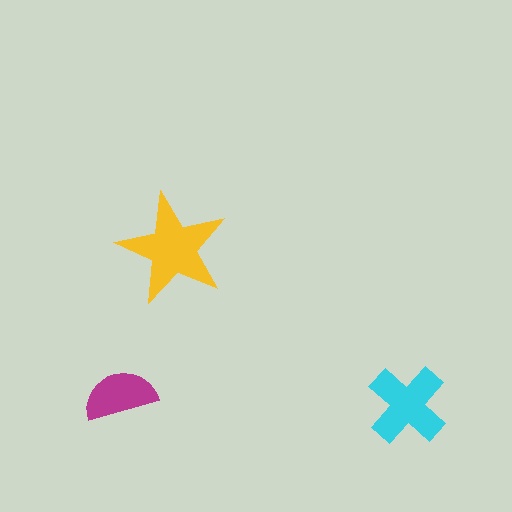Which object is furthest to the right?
The cyan cross is rightmost.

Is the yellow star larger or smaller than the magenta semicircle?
Larger.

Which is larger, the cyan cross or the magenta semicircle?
The cyan cross.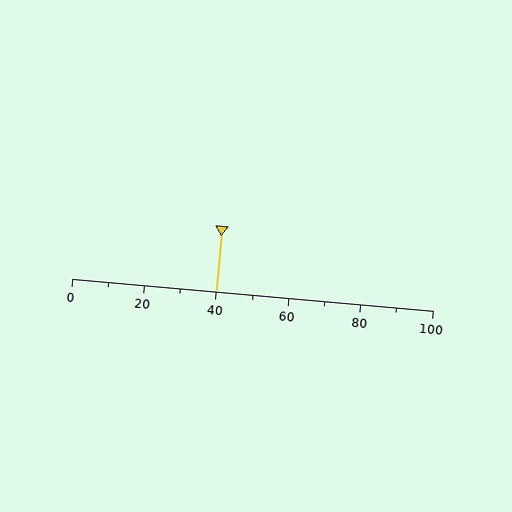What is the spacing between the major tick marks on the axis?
The major ticks are spaced 20 apart.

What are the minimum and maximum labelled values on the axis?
The axis runs from 0 to 100.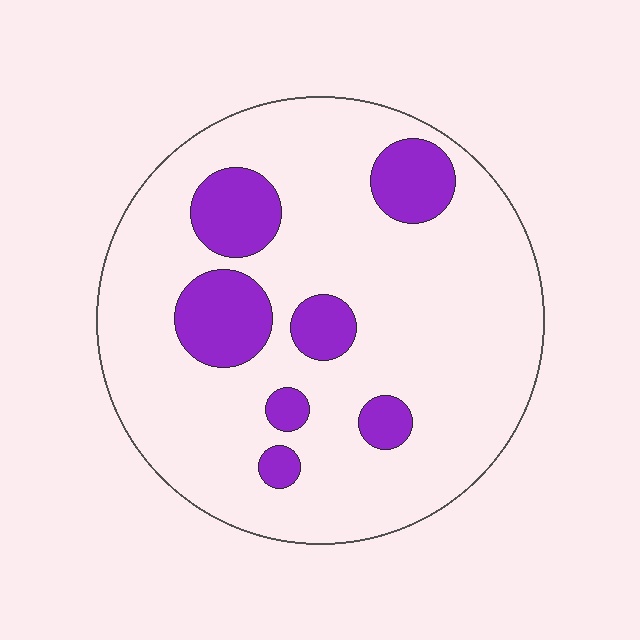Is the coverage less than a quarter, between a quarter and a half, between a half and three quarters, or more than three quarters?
Less than a quarter.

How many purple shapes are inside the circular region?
7.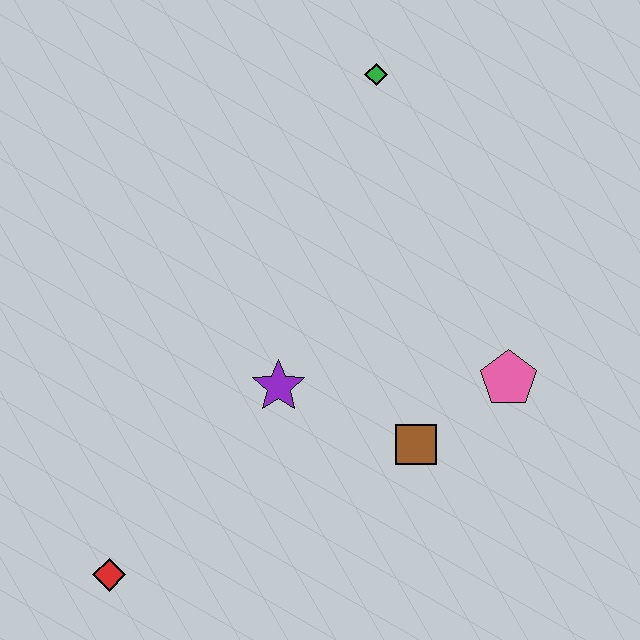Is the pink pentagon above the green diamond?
No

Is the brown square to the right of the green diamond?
Yes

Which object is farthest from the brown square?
The green diamond is farthest from the brown square.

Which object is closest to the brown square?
The pink pentagon is closest to the brown square.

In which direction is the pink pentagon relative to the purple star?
The pink pentagon is to the right of the purple star.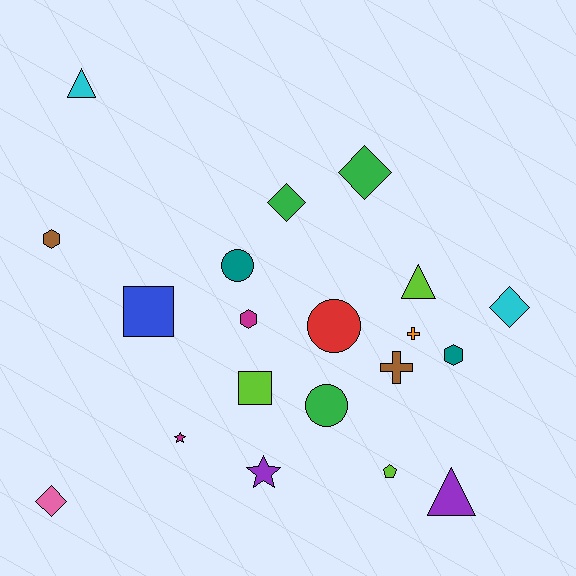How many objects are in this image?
There are 20 objects.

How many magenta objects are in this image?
There are 2 magenta objects.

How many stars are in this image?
There are 2 stars.